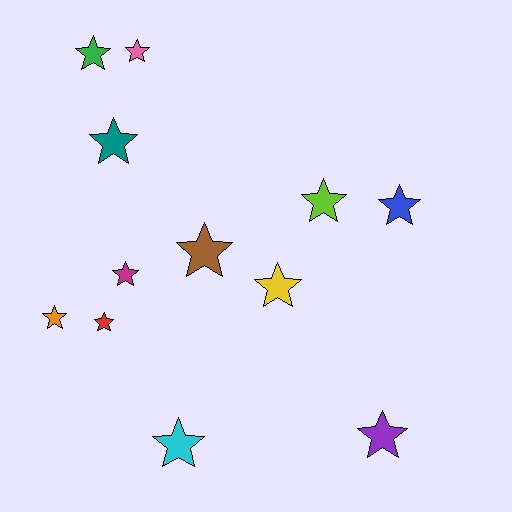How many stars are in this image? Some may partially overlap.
There are 12 stars.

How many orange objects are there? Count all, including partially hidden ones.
There is 1 orange object.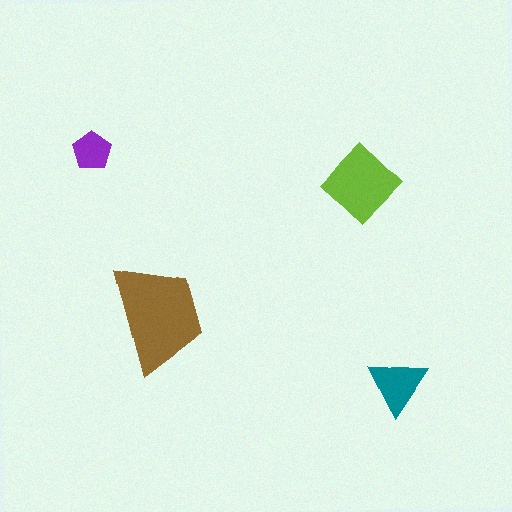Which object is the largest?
The brown trapezoid.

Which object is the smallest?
The purple pentagon.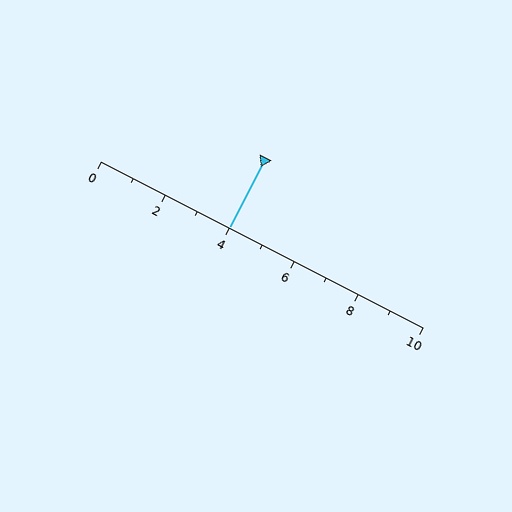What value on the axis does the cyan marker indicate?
The marker indicates approximately 4.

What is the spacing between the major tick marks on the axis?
The major ticks are spaced 2 apart.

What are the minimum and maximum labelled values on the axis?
The axis runs from 0 to 10.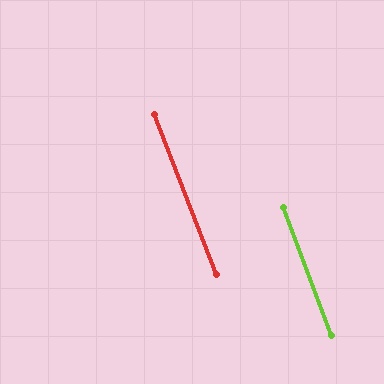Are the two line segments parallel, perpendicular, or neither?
Parallel — their directions differ by only 0.6°.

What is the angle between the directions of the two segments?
Approximately 1 degree.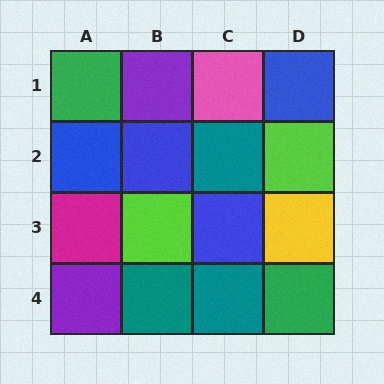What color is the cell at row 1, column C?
Pink.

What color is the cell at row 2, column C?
Teal.